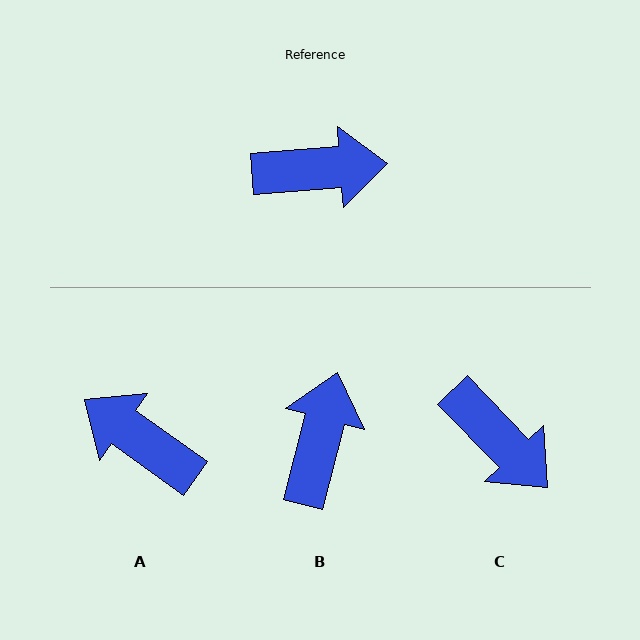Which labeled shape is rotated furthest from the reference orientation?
A, about 140 degrees away.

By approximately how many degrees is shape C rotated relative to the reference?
Approximately 50 degrees clockwise.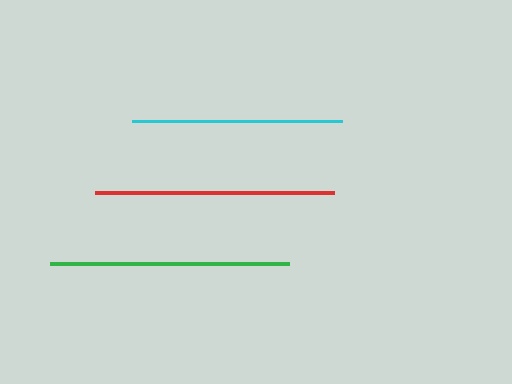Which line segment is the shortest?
The cyan line is the shortest at approximately 210 pixels.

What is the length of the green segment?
The green segment is approximately 239 pixels long.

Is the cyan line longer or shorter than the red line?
The red line is longer than the cyan line.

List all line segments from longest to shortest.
From longest to shortest: red, green, cyan.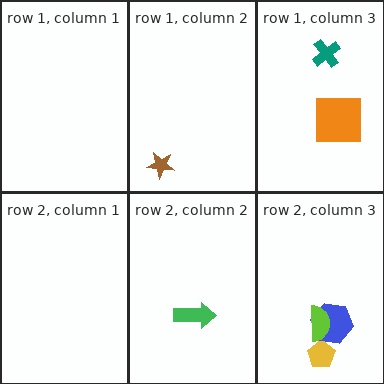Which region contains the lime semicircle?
The row 2, column 3 region.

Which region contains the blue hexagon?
The row 2, column 3 region.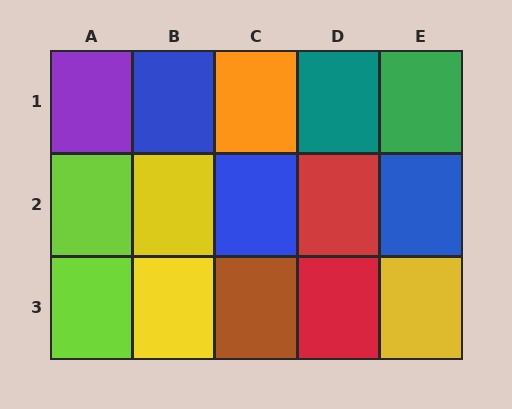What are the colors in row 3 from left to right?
Lime, yellow, brown, red, yellow.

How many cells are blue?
3 cells are blue.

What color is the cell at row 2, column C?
Blue.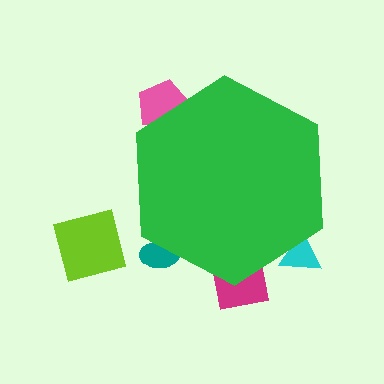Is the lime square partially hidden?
No, the lime square is fully visible.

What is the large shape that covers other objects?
A green hexagon.